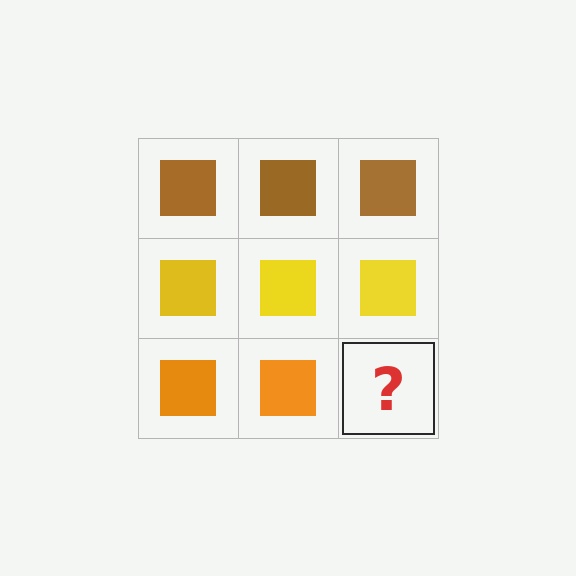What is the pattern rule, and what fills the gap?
The rule is that each row has a consistent color. The gap should be filled with an orange square.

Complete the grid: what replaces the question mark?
The question mark should be replaced with an orange square.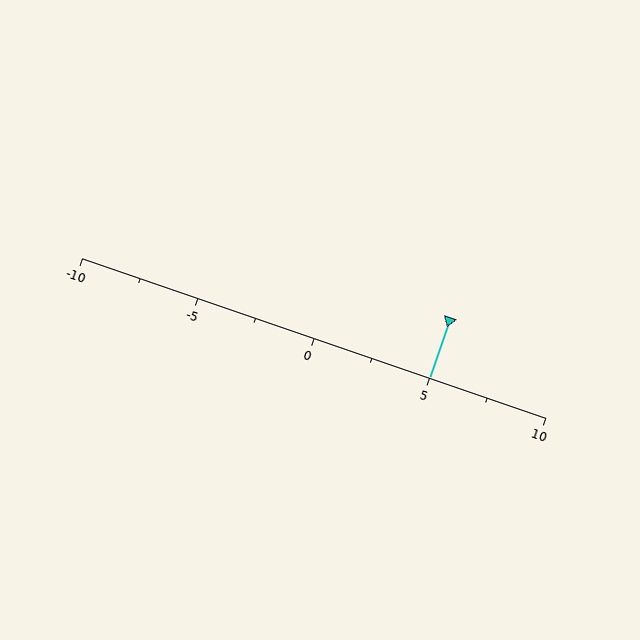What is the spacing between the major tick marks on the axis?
The major ticks are spaced 5 apart.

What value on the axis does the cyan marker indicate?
The marker indicates approximately 5.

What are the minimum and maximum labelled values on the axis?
The axis runs from -10 to 10.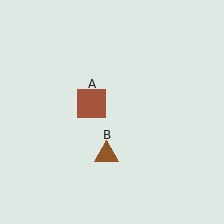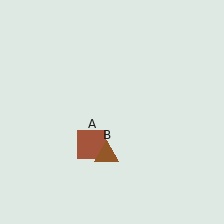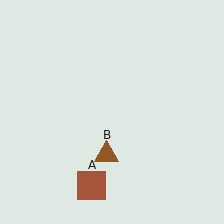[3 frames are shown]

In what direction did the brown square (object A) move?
The brown square (object A) moved down.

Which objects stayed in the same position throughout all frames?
Brown triangle (object B) remained stationary.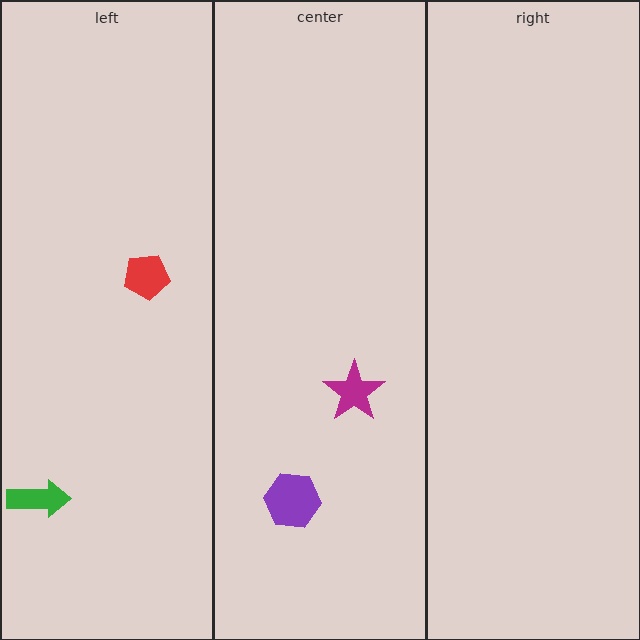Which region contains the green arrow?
The left region.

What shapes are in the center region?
The magenta star, the purple hexagon.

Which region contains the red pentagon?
The left region.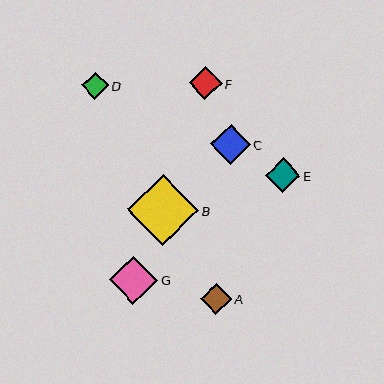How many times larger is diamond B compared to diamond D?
Diamond B is approximately 2.6 times the size of diamond D.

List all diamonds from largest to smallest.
From largest to smallest: B, G, C, E, F, A, D.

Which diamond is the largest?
Diamond B is the largest with a size of approximately 71 pixels.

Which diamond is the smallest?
Diamond D is the smallest with a size of approximately 27 pixels.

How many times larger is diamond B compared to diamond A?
Diamond B is approximately 2.3 times the size of diamond A.